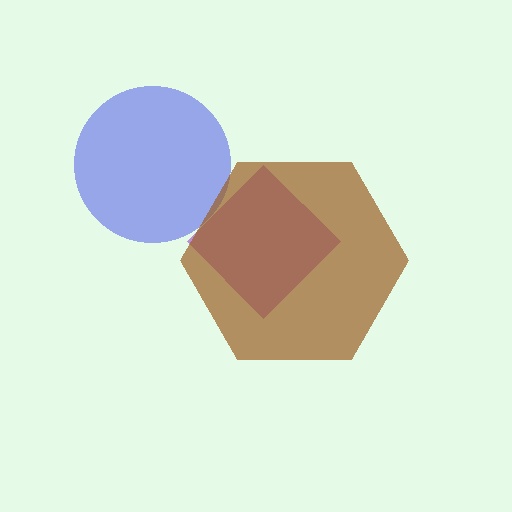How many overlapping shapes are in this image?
There are 3 overlapping shapes in the image.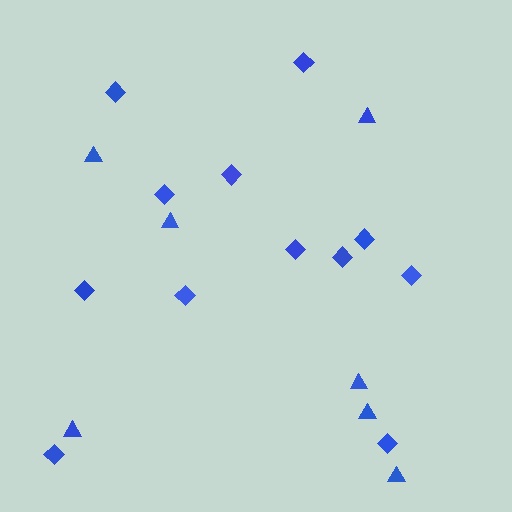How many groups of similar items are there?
There are 2 groups: one group of diamonds (12) and one group of triangles (7).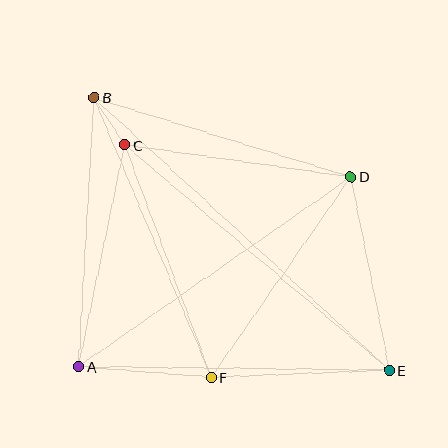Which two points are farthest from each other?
Points B and E are farthest from each other.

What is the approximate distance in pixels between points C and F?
The distance between C and F is approximately 248 pixels.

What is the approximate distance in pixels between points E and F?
The distance between E and F is approximately 178 pixels.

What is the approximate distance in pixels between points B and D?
The distance between B and D is approximately 269 pixels.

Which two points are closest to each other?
Points B and C are closest to each other.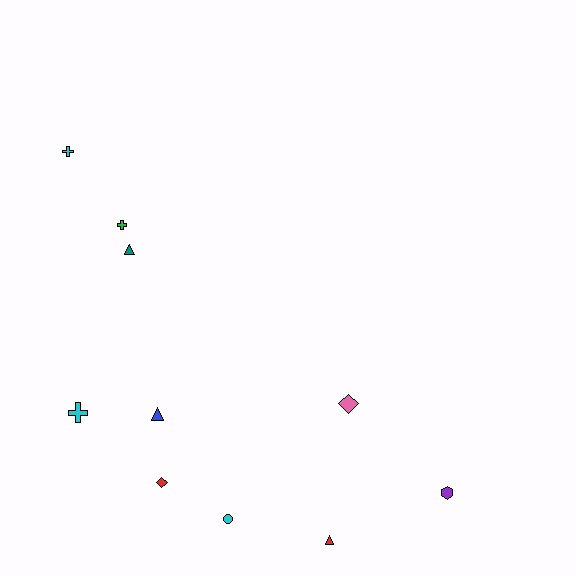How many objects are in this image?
There are 10 objects.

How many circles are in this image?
There is 1 circle.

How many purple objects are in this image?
There is 1 purple object.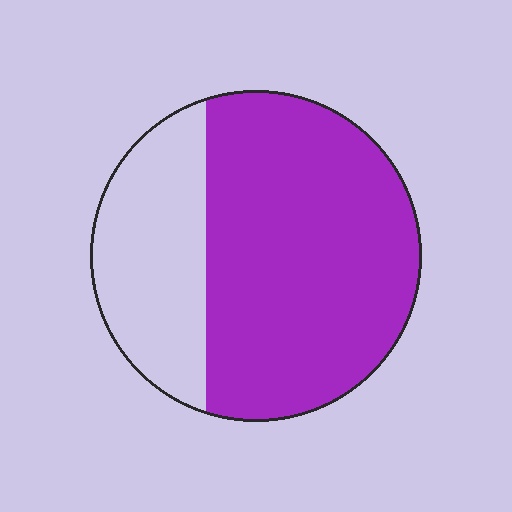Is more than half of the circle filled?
Yes.